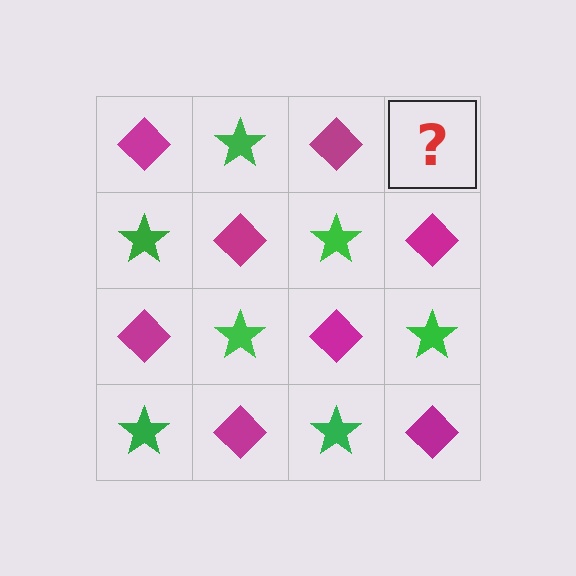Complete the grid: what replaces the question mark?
The question mark should be replaced with a green star.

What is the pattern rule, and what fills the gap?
The rule is that it alternates magenta diamond and green star in a checkerboard pattern. The gap should be filled with a green star.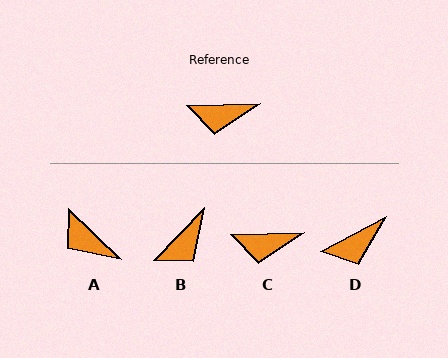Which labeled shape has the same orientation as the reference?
C.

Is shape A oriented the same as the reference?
No, it is off by about 46 degrees.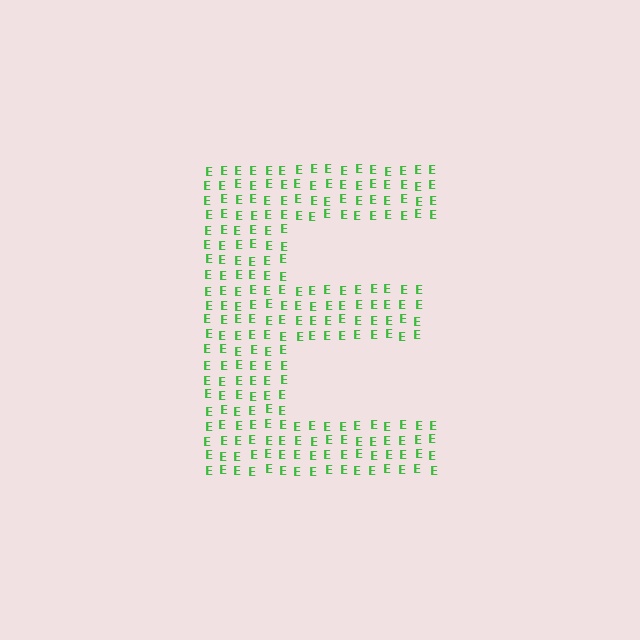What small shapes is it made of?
It is made of small letter E's.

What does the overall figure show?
The overall figure shows the letter E.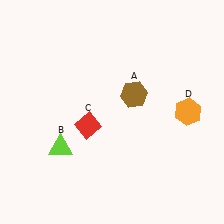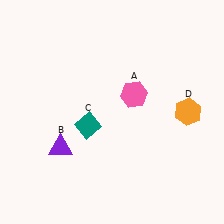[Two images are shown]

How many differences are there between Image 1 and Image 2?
There are 3 differences between the two images.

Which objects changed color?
A changed from brown to pink. B changed from lime to purple. C changed from red to teal.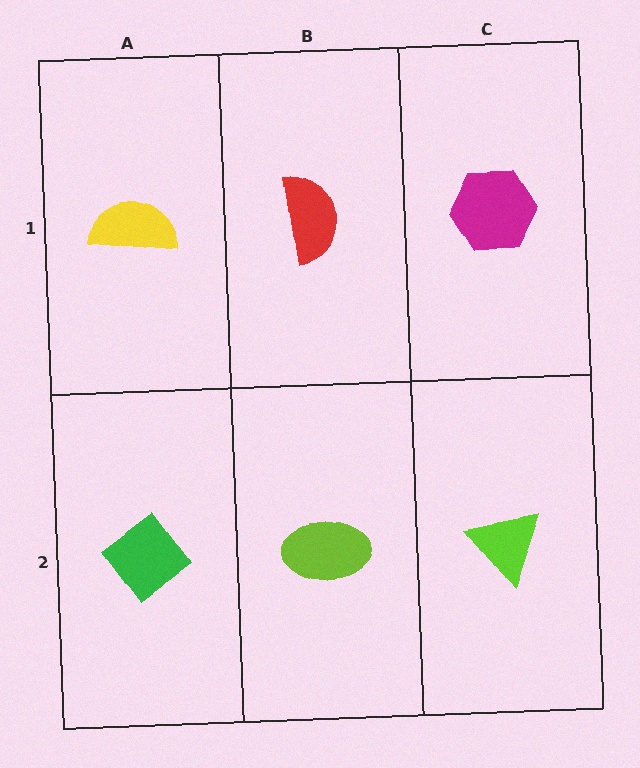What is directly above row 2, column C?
A magenta hexagon.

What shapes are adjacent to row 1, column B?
A lime ellipse (row 2, column B), a yellow semicircle (row 1, column A), a magenta hexagon (row 1, column C).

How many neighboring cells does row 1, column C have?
2.